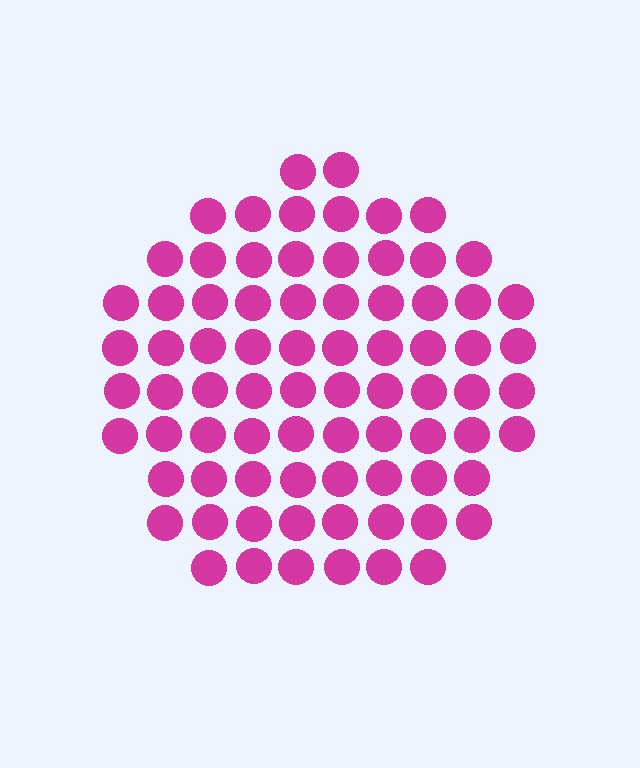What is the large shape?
The large shape is a circle.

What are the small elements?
The small elements are circles.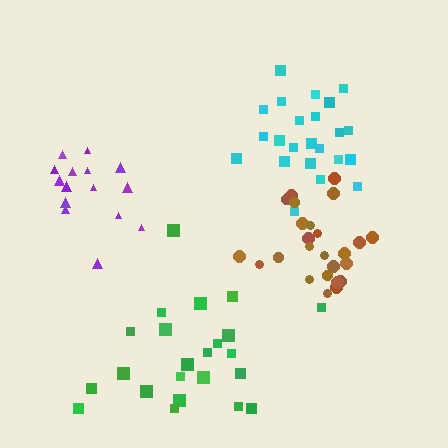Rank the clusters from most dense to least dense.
cyan, brown, purple, green.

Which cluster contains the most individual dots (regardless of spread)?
Brown (26).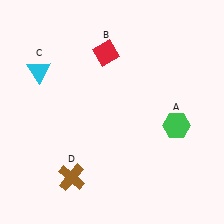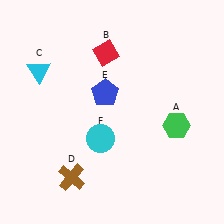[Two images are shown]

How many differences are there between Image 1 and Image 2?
There are 2 differences between the two images.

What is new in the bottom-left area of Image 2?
A cyan circle (F) was added in the bottom-left area of Image 2.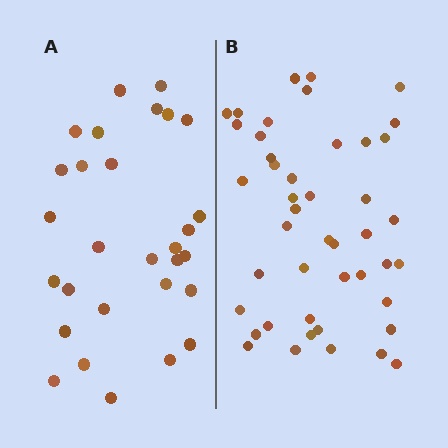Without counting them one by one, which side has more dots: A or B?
Region B (the right region) has more dots.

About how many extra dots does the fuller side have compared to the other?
Region B has approximately 15 more dots than region A.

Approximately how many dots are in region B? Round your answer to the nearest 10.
About 40 dots. (The exact count is 45, which rounds to 40.)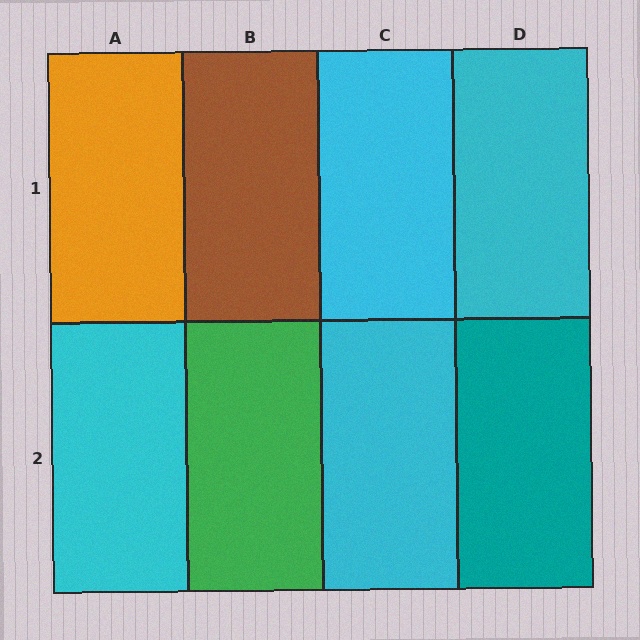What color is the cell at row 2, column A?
Cyan.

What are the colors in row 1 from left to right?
Orange, brown, cyan, cyan.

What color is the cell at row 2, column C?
Cyan.